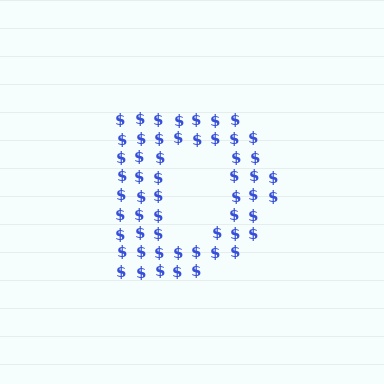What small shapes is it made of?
It is made of small dollar signs.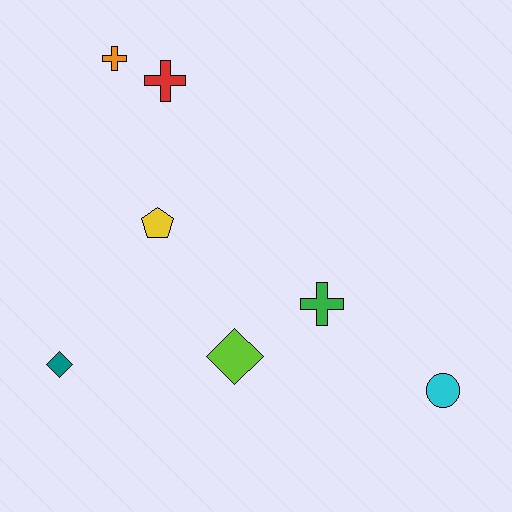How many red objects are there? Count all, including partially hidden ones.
There is 1 red object.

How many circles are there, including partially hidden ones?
There is 1 circle.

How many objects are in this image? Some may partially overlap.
There are 7 objects.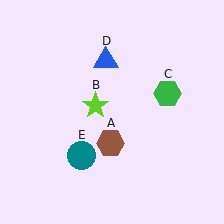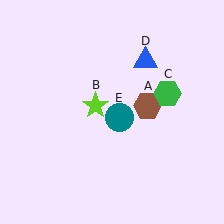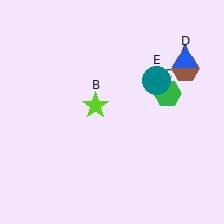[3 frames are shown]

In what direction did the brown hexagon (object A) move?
The brown hexagon (object A) moved up and to the right.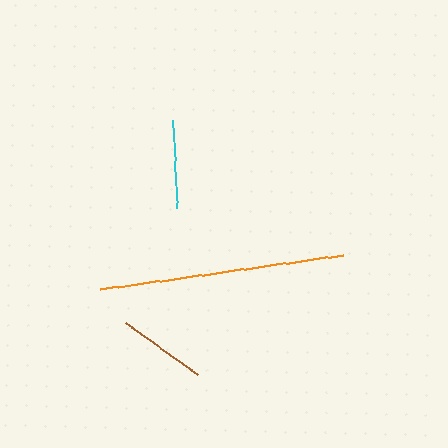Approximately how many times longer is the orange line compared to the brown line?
The orange line is approximately 2.7 times the length of the brown line.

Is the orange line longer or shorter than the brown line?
The orange line is longer than the brown line.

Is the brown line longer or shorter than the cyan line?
The brown line is longer than the cyan line.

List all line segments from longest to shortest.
From longest to shortest: orange, brown, cyan.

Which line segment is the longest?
The orange line is the longest at approximately 245 pixels.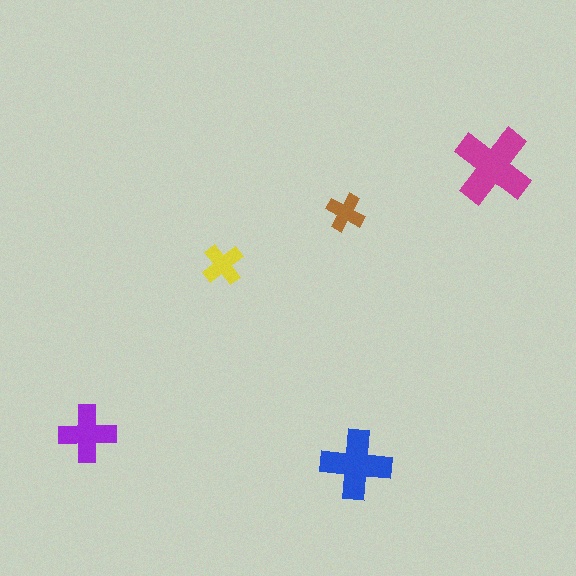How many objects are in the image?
There are 5 objects in the image.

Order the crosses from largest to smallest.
the magenta one, the blue one, the purple one, the yellow one, the brown one.